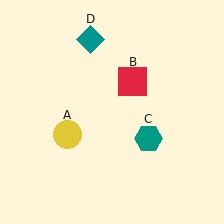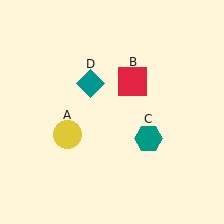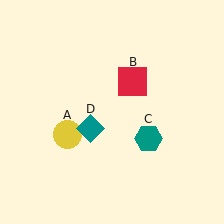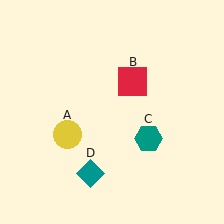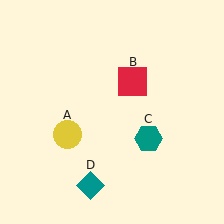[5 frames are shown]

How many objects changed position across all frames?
1 object changed position: teal diamond (object D).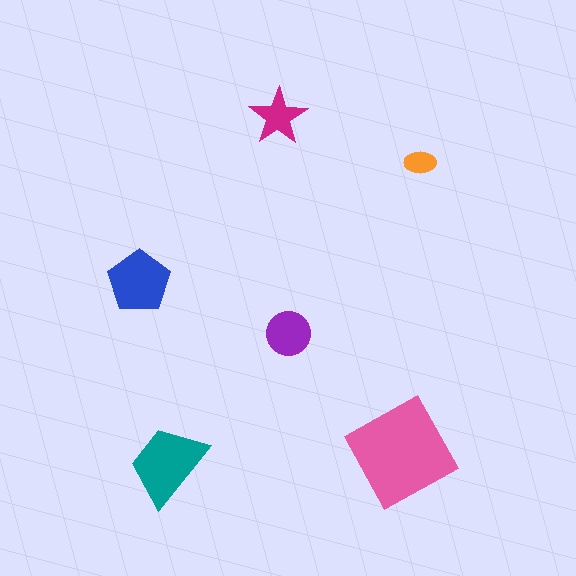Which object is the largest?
The pink square.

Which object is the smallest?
The orange ellipse.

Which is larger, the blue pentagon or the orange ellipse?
The blue pentagon.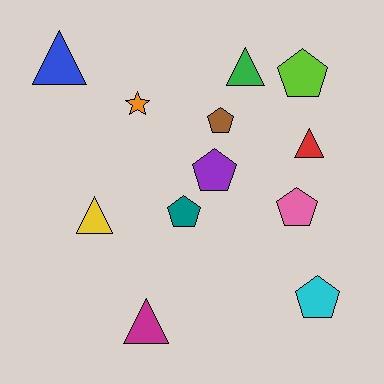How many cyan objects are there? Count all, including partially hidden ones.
There is 1 cyan object.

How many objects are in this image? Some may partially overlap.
There are 12 objects.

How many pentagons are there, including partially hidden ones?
There are 6 pentagons.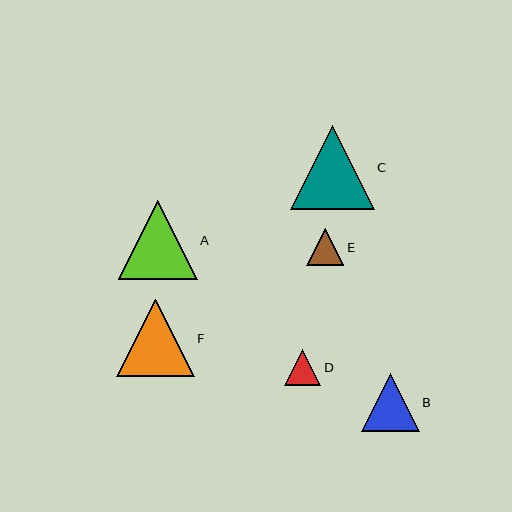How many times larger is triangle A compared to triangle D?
Triangle A is approximately 2.2 times the size of triangle D.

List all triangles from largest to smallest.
From largest to smallest: C, A, F, B, E, D.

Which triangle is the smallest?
Triangle D is the smallest with a size of approximately 36 pixels.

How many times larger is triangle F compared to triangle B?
Triangle F is approximately 1.3 times the size of triangle B.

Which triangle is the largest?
Triangle C is the largest with a size of approximately 84 pixels.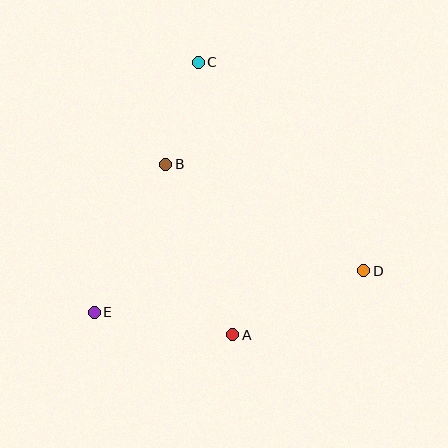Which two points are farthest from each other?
Points A and C are farthest from each other.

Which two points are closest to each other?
Points B and C are closest to each other.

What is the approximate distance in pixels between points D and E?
The distance between D and E is approximately 273 pixels.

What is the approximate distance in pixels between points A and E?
The distance between A and E is approximately 140 pixels.